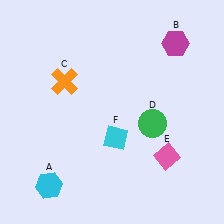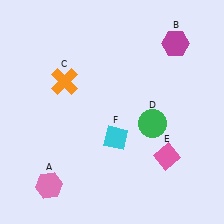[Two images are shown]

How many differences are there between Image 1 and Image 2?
There is 1 difference between the two images.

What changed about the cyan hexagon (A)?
In Image 1, A is cyan. In Image 2, it changed to pink.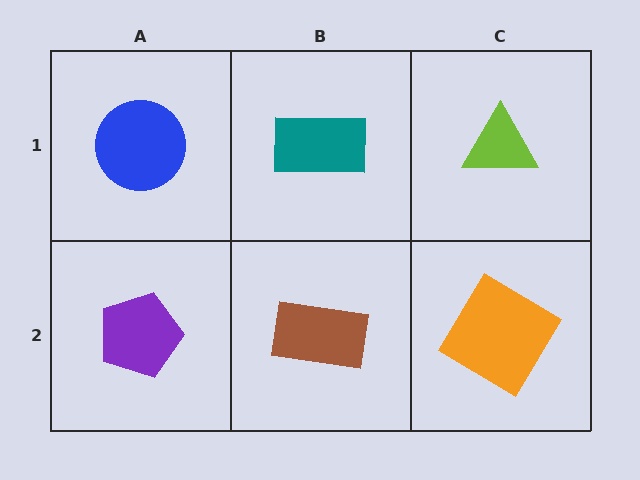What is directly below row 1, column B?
A brown rectangle.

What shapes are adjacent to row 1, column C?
An orange diamond (row 2, column C), a teal rectangle (row 1, column B).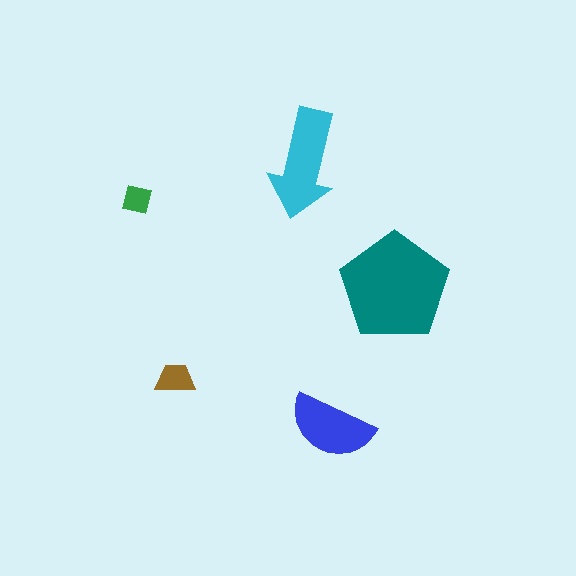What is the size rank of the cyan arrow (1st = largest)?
2nd.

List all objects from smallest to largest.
The green square, the brown trapezoid, the blue semicircle, the cyan arrow, the teal pentagon.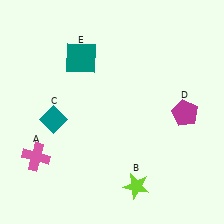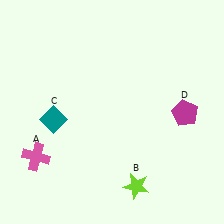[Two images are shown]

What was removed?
The teal square (E) was removed in Image 2.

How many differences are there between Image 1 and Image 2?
There is 1 difference between the two images.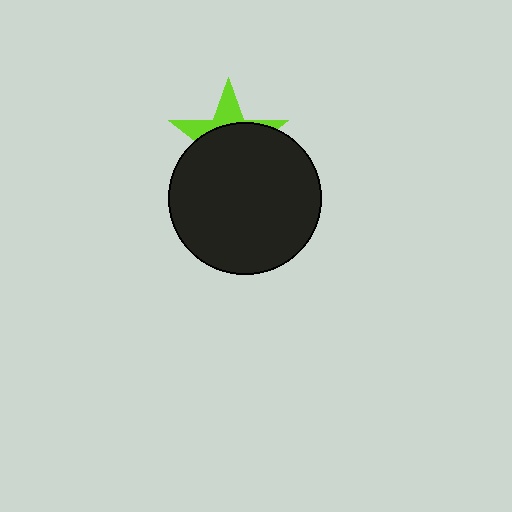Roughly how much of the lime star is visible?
A small part of it is visible (roughly 33%).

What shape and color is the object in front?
The object in front is a black circle.